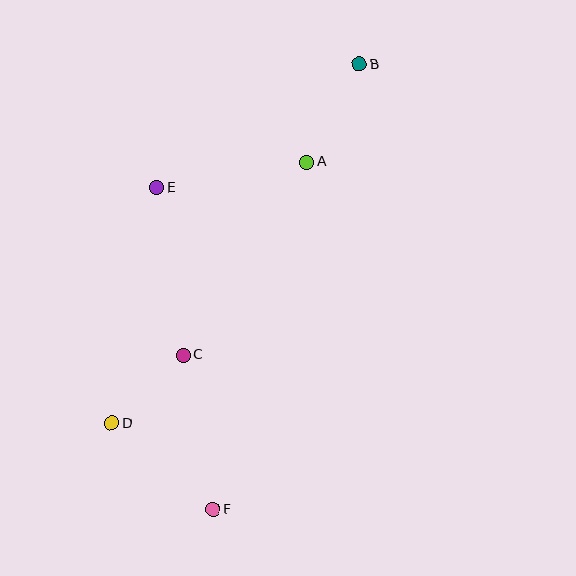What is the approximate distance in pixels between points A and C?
The distance between A and C is approximately 229 pixels.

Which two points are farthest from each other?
Points B and F are farthest from each other.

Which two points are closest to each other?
Points C and D are closest to each other.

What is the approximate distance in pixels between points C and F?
The distance between C and F is approximately 157 pixels.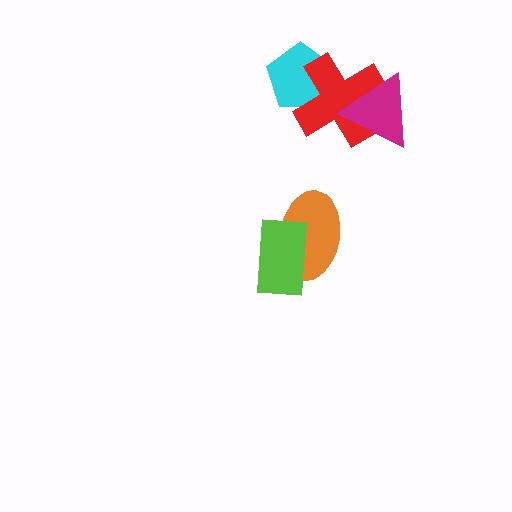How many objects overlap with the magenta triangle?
1 object overlaps with the magenta triangle.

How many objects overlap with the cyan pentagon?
1 object overlaps with the cyan pentagon.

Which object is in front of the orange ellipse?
The lime rectangle is in front of the orange ellipse.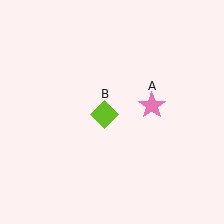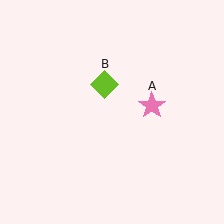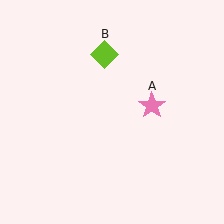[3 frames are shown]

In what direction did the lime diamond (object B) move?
The lime diamond (object B) moved up.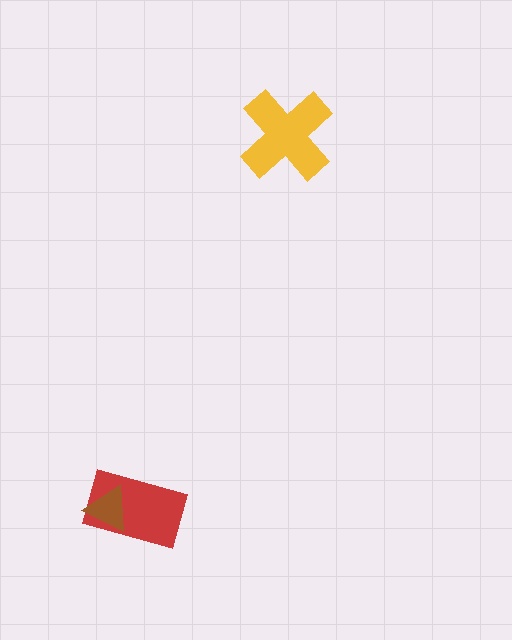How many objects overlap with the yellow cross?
0 objects overlap with the yellow cross.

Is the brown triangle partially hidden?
No, no other shape covers it.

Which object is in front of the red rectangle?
The brown triangle is in front of the red rectangle.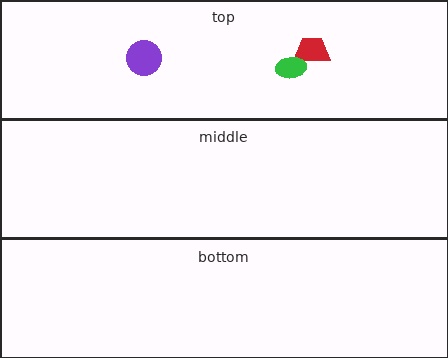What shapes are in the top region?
The purple circle, the red trapezoid, the green ellipse.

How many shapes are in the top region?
3.